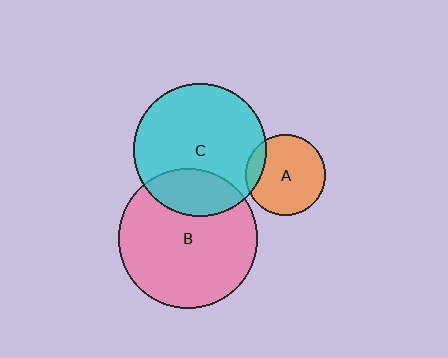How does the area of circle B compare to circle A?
Approximately 3.0 times.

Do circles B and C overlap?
Yes.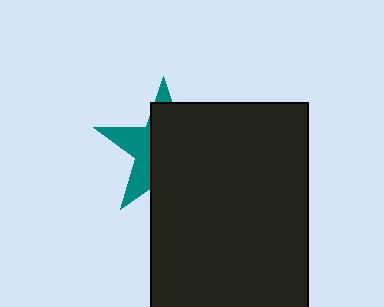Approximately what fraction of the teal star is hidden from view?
Roughly 66% of the teal star is hidden behind the black rectangle.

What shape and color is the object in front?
The object in front is a black rectangle.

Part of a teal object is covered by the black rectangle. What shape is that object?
It is a star.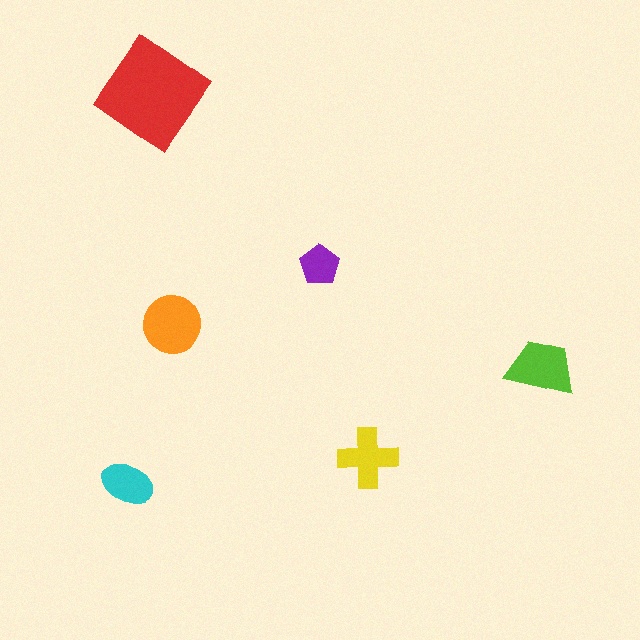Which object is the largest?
The red diamond.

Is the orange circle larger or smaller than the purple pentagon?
Larger.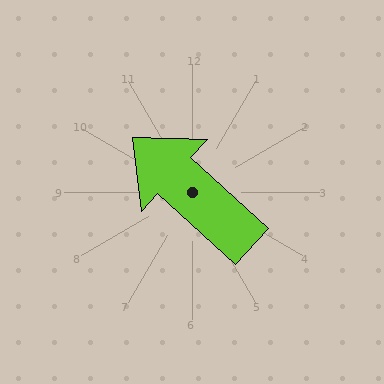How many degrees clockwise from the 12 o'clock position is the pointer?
Approximately 313 degrees.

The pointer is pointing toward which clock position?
Roughly 10 o'clock.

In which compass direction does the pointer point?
Northwest.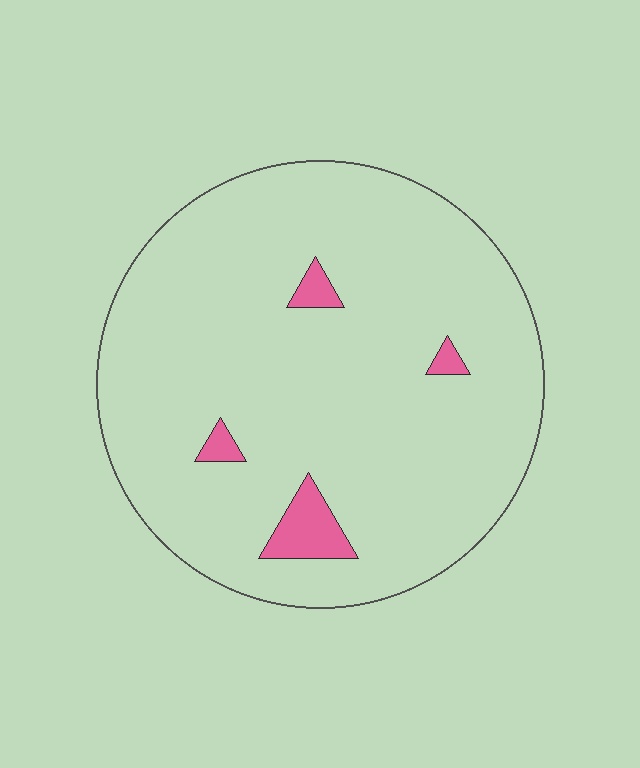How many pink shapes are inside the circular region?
4.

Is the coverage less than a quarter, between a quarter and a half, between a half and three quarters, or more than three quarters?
Less than a quarter.